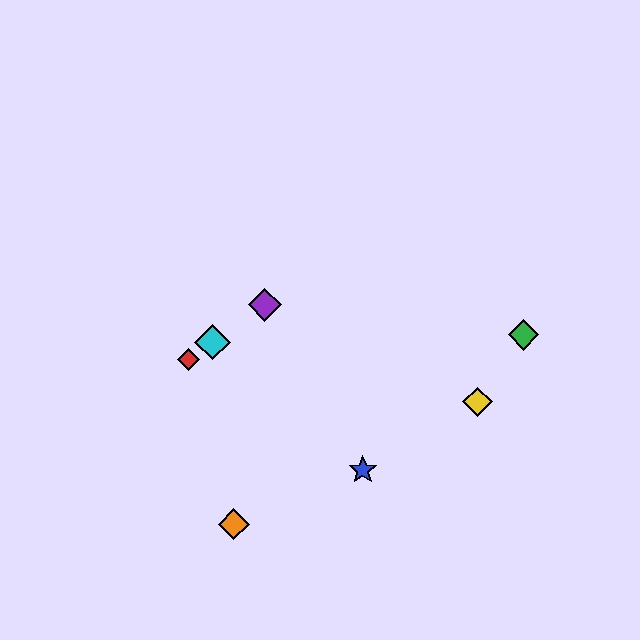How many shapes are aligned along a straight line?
3 shapes (the red diamond, the purple diamond, the cyan diamond) are aligned along a straight line.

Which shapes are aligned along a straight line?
The red diamond, the purple diamond, the cyan diamond are aligned along a straight line.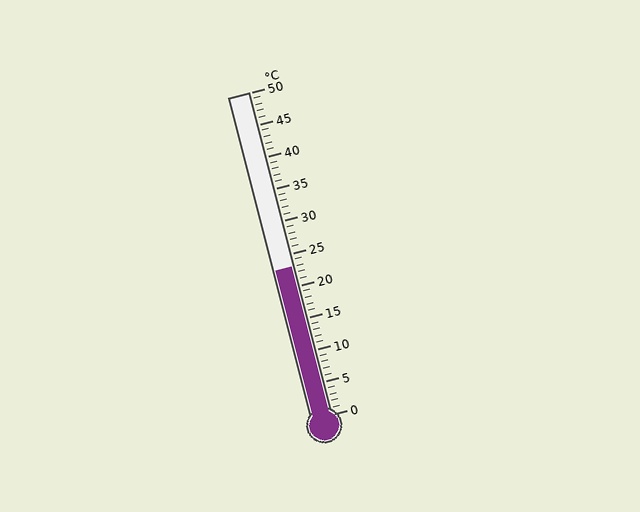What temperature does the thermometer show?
The thermometer shows approximately 23°C.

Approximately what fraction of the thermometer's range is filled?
The thermometer is filled to approximately 45% of its range.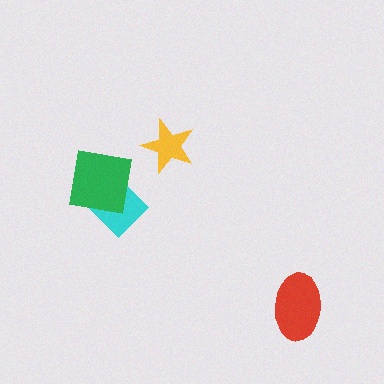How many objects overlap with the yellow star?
0 objects overlap with the yellow star.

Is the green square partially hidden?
No, no other shape covers it.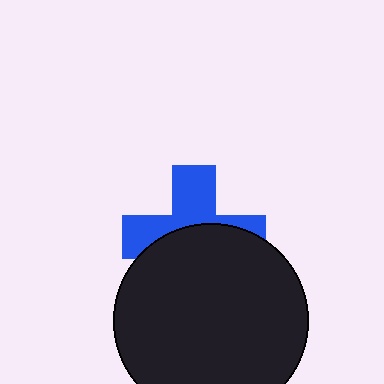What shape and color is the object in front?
The object in front is a black circle.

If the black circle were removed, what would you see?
You would see the complete blue cross.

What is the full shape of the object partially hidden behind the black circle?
The partially hidden object is a blue cross.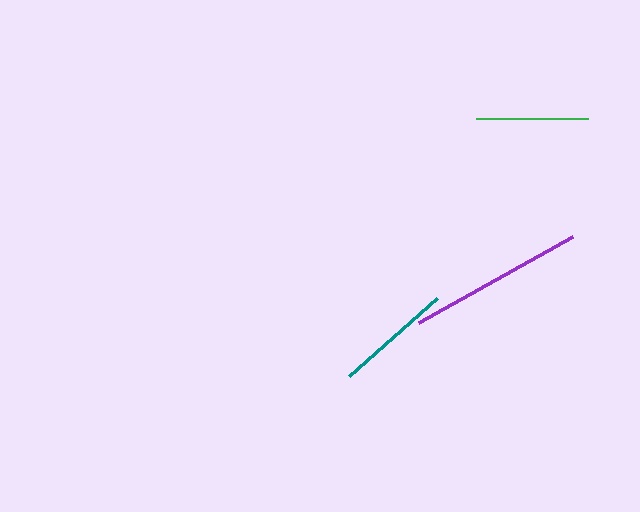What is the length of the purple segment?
The purple segment is approximately 177 pixels long.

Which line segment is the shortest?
The green line is the shortest at approximately 112 pixels.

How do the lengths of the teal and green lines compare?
The teal and green lines are approximately the same length.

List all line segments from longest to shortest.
From longest to shortest: purple, teal, green.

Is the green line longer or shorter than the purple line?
The purple line is longer than the green line.